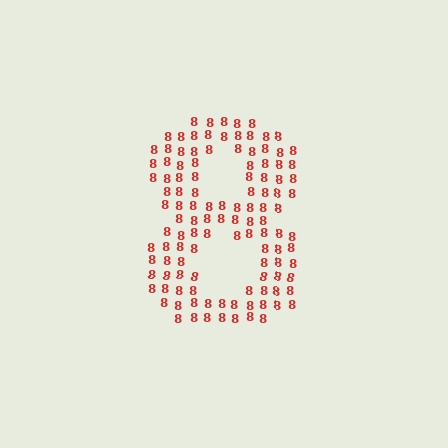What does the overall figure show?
The overall figure shows the digit 8.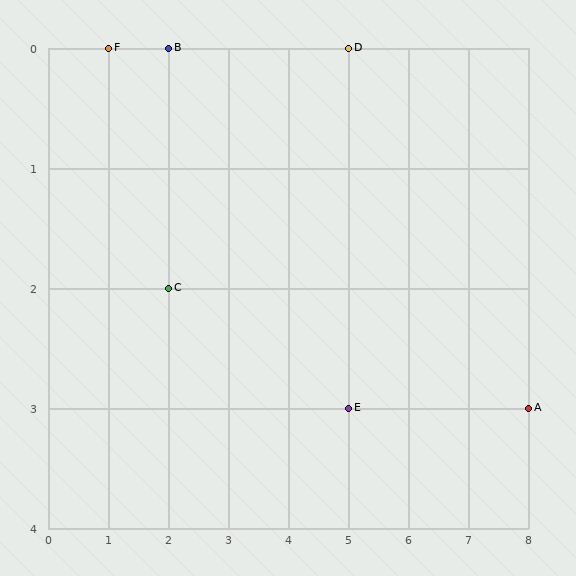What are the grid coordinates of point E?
Point E is at grid coordinates (5, 3).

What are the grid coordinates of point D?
Point D is at grid coordinates (5, 0).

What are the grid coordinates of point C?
Point C is at grid coordinates (2, 2).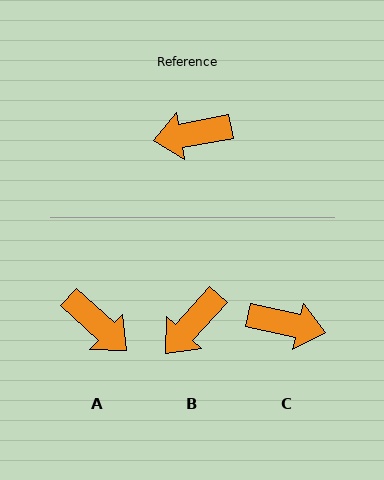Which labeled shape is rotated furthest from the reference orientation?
C, about 157 degrees away.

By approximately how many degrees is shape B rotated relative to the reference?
Approximately 38 degrees counter-clockwise.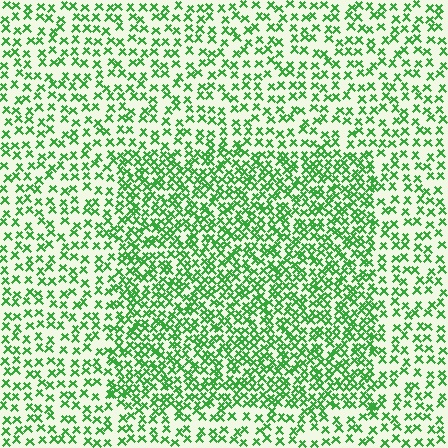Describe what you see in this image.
The image contains small green elements arranged at two different densities. A rectangle-shaped region is visible where the elements are more densely packed than the surrounding area.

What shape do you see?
I see a rectangle.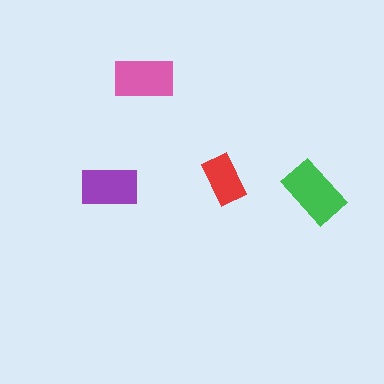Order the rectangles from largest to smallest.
the green one, the pink one, the purple one, the red one.